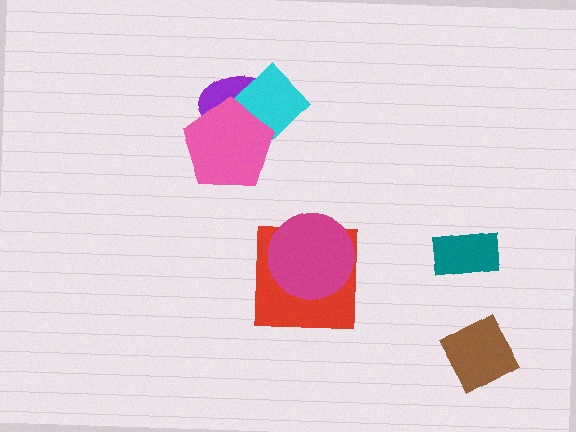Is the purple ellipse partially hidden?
Yes, it is partially covered by another shape.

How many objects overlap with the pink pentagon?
2 objects overlap with the pink pentagon.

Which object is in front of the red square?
The magenta circle is in front of the red square.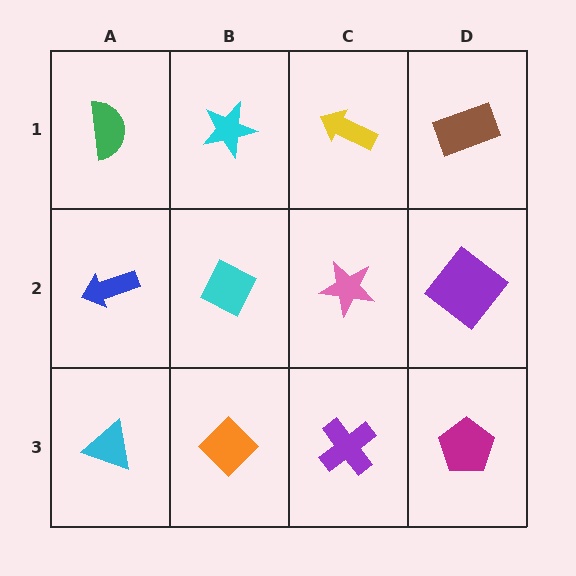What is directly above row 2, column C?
A yellow arrow.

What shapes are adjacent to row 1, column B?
A cyan diamond (row 2, column B), a green semicircle (row 1, column A), a yellow arrow (row 1, column C).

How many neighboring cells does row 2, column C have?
4.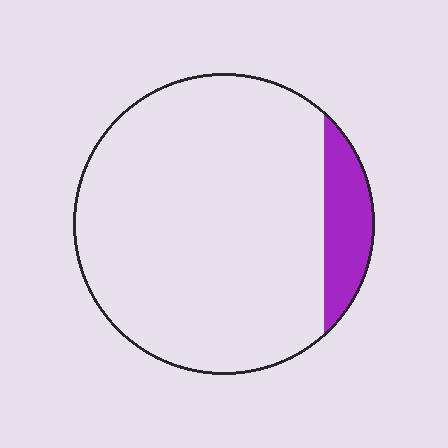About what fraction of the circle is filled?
About one tenth (1/10).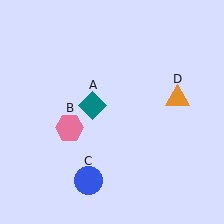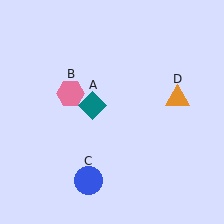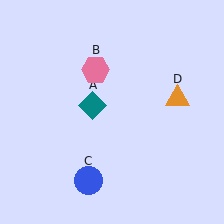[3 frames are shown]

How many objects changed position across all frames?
1 object changed position: pink hexagon (object B).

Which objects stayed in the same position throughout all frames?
Teal diamond (object A) and blue circle (object C) and orange triangle (object D) remained stationary.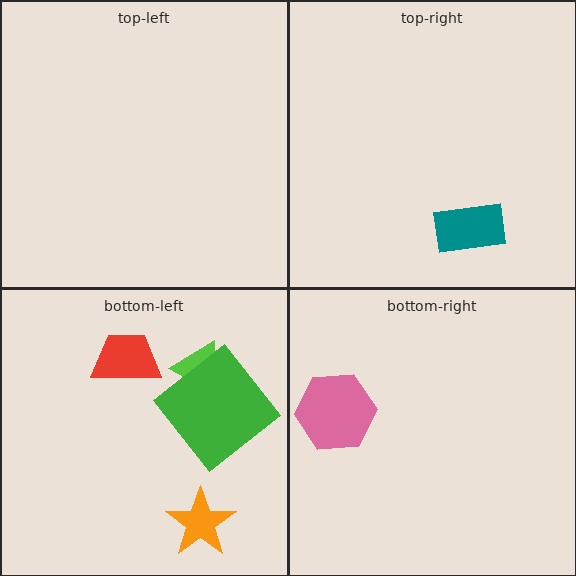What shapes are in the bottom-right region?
The pink hexagon.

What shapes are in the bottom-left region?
The lime triangle, the red trapezoid, the orange star, the green diamond.